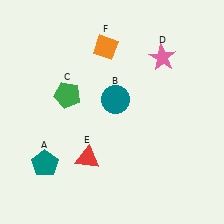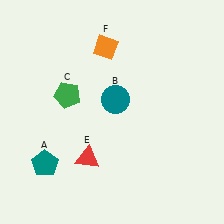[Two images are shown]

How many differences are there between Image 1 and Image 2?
There is 1 difference between the two images.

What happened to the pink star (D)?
The pink star (D) was removed in Image 2. It was in the top-right area of Image 1.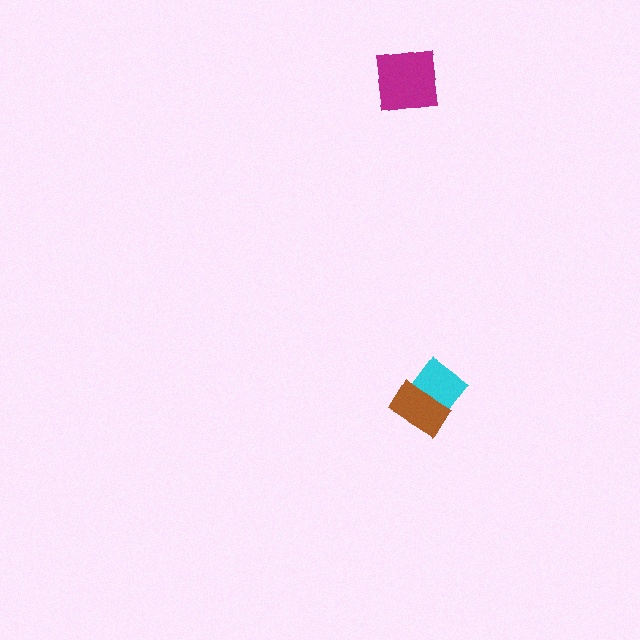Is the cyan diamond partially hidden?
Yes, it is partially covered by another shape.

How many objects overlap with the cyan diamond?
1 object overlaps with the cyan diamond.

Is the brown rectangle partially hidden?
No, no other shape covers it.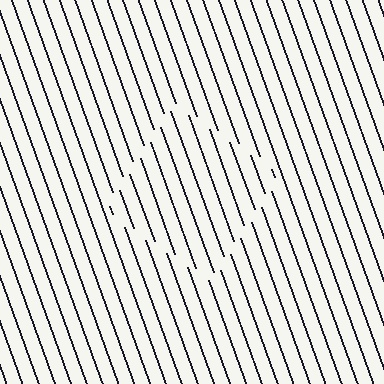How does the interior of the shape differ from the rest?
The interior of the shape contains the same grating, shifted by half a period — the contour is defined by the phase discontinuity where line-ends from the inner and outer gratings abut.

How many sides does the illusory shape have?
4 sides — the line-ends trace a square.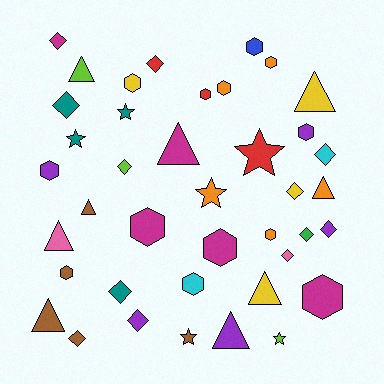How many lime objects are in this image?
There are 3 lime objects.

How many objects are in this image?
There are 40 objects.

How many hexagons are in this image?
There are 13 hexagons.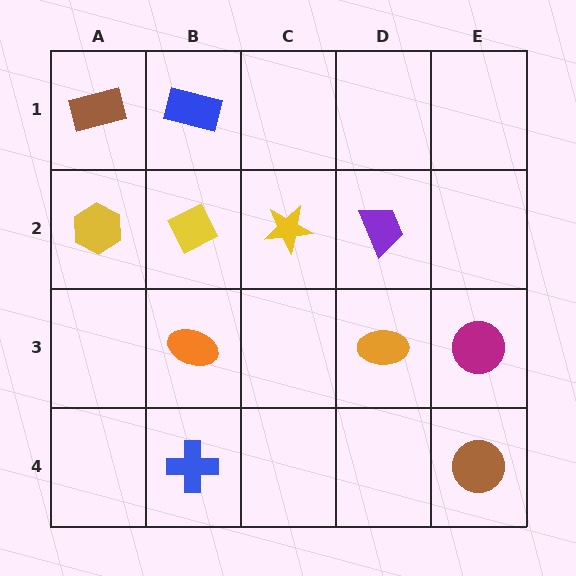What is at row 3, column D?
An orange ellipse.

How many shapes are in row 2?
4 shapes.